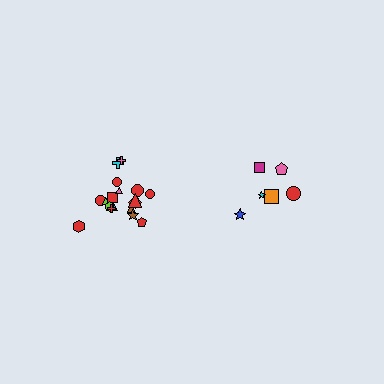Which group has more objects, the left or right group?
The left group.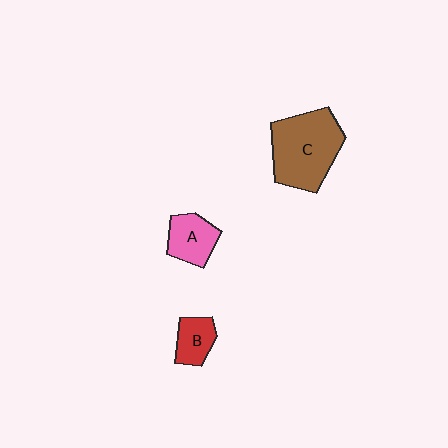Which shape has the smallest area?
Shape B (red).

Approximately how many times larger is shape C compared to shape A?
Approximately 2.2 times.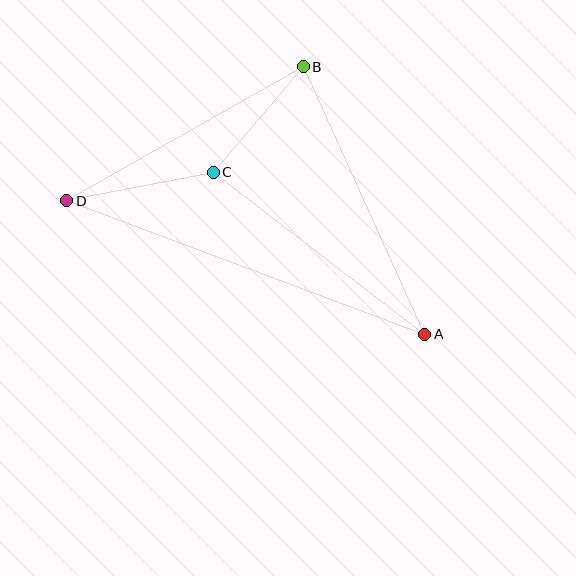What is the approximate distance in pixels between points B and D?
The distance between B and D is approximately 272 pixels.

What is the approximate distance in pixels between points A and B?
The distance between A and B is approximately 293 pixels.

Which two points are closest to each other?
Points B and C are closest to each other.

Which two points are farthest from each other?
Points A and D are farthest from each other.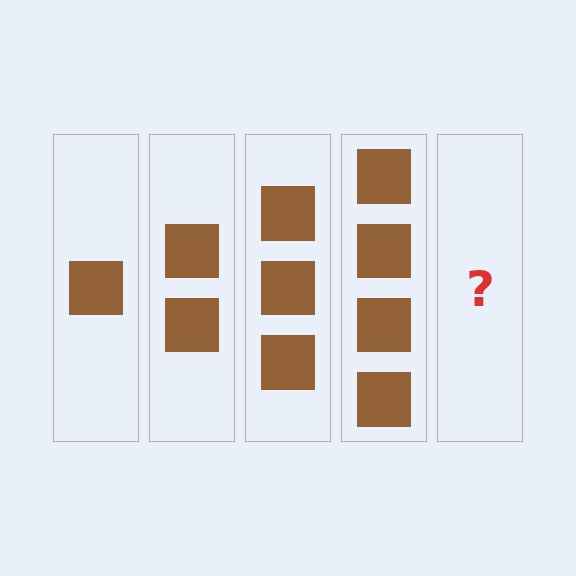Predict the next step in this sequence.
The next step is 5 squares.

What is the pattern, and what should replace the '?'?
The pattern is that each step adds one more square. The '?' should be 5 squares.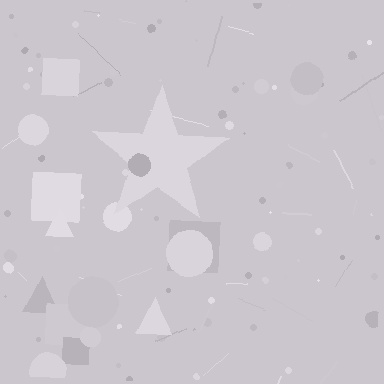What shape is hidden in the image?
A star is hidden in the image.